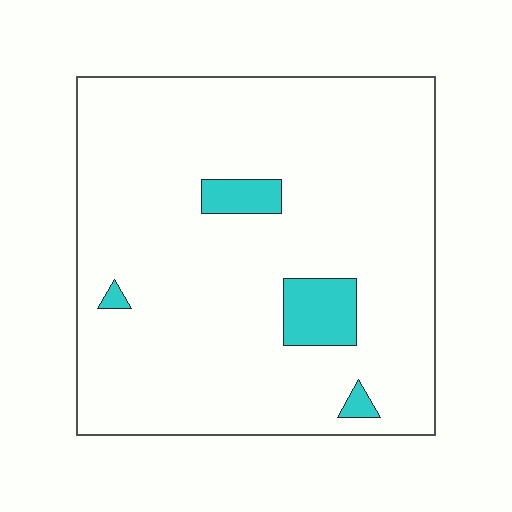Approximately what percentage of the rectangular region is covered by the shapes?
Approximately 5%.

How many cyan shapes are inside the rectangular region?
4.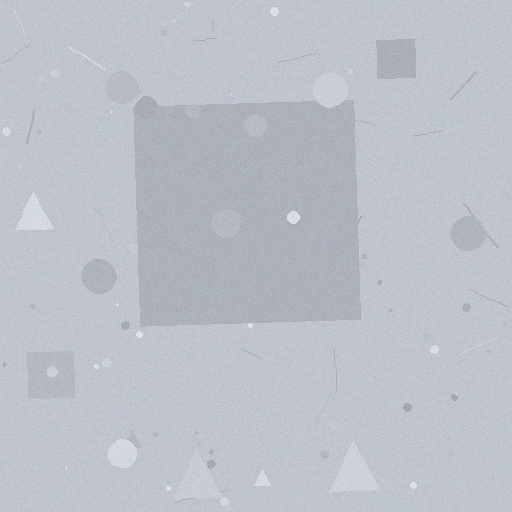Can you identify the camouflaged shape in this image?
The camouflaged shape is a square.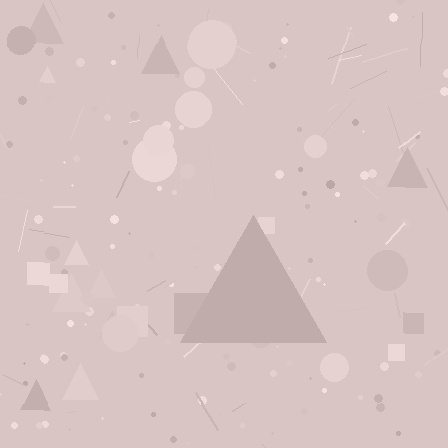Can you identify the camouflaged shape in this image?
The camouflaged shape is a triangle.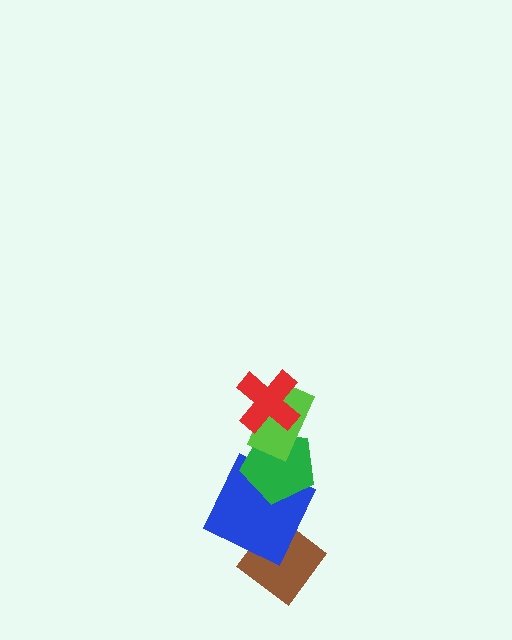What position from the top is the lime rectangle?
The lime rectangle is 2nd from the top.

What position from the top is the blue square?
The blue square is 4th from the top.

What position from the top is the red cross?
The red cross is 1st from the top.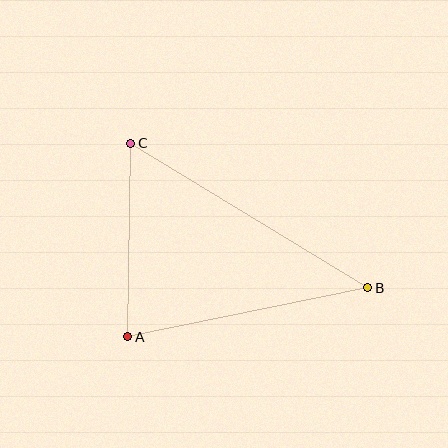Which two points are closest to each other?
Points A and C are closest to each other.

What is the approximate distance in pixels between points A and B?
The distance between A and B is approximately 245 pixels.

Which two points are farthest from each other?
Points B and C are farthest from each other.